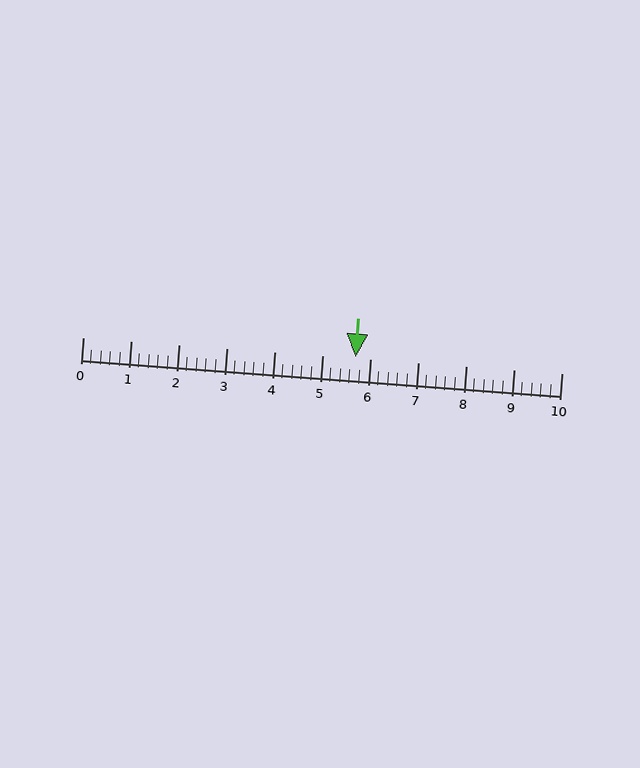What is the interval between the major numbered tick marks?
The major tick marks are spaced 1 units apart.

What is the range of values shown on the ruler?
The ruler shows values from 0 to 10.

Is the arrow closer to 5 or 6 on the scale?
The arrow is closer to 6.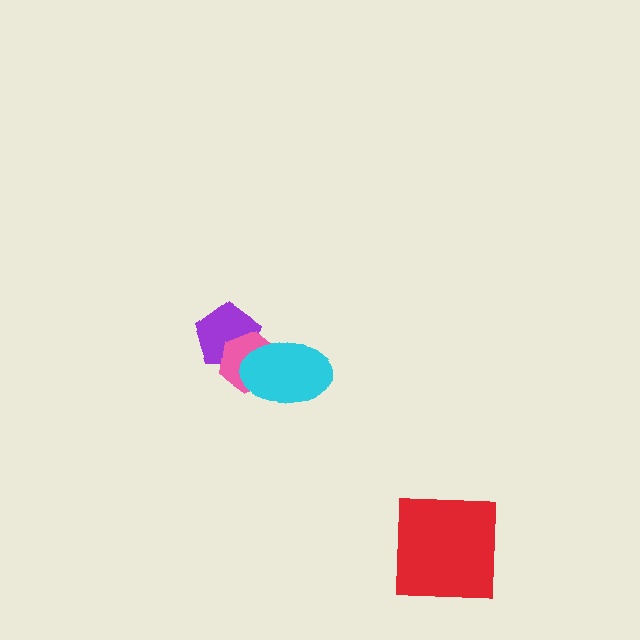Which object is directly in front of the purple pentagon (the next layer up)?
The pink hexagon is directly in front of the purple pentagon.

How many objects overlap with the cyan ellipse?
2 objects overlap with the cyan ellipse.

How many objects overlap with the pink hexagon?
2 objects overlap with the pink hexagon.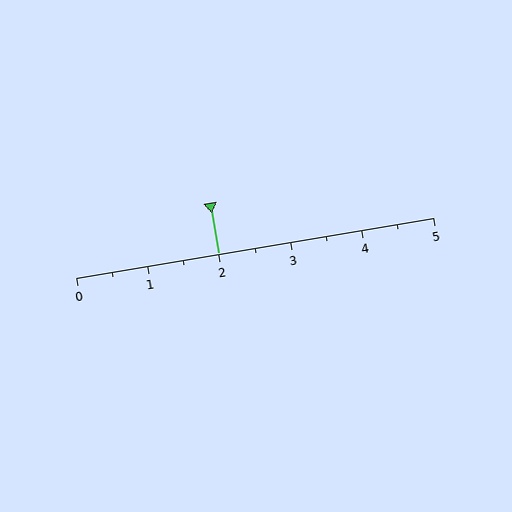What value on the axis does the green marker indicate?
The marker indicates approximately 2.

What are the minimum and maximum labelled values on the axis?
The axis runs from 0 to 5.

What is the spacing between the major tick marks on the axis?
The major ticks are spaced 1 apart.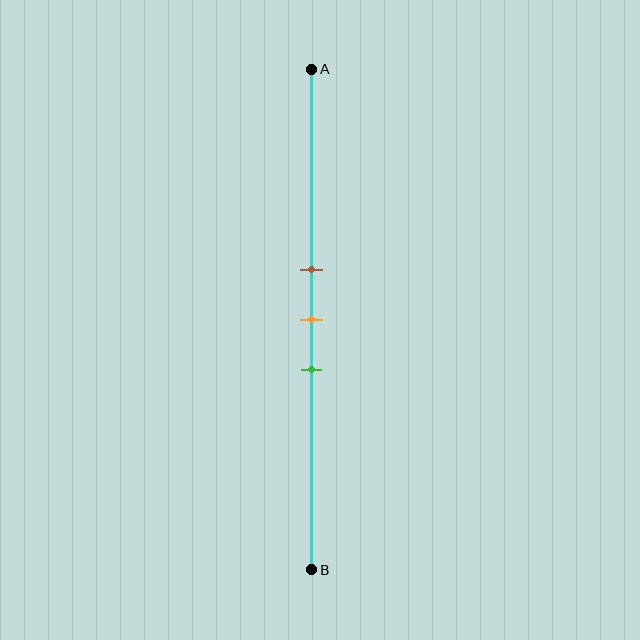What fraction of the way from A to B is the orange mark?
The orange mark is approximately 50% (0.5) of the way from A to B.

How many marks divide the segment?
There are 3 marks dividing the segment.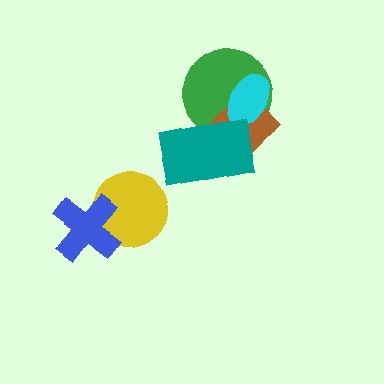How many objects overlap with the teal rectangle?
2 objects overlap with the teal rectangle.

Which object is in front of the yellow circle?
The blue cross is in front of the yellow circle.